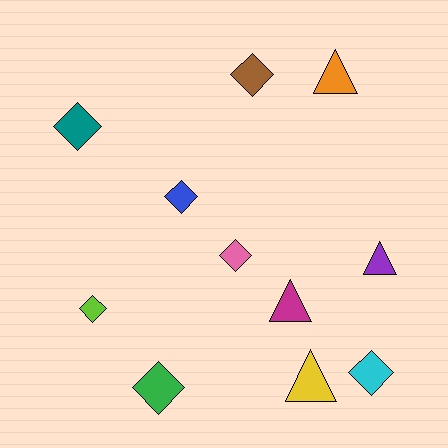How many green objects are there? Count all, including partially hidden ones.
There is 1 green object.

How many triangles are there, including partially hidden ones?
There are 4 triangles.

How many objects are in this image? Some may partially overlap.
There are 11 objects.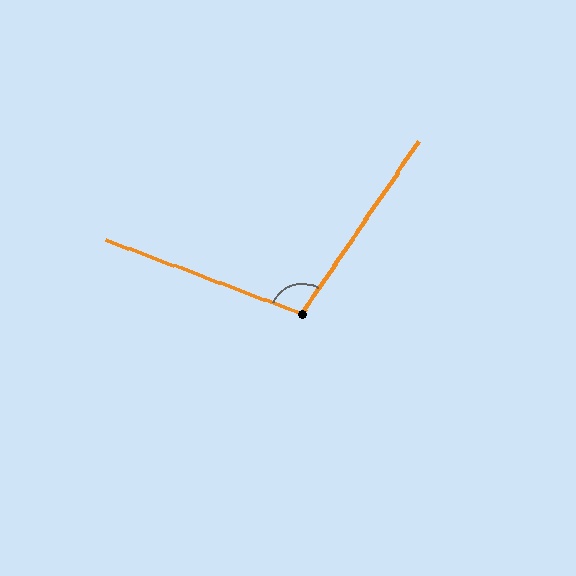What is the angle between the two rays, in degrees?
Approximately 103 degrees.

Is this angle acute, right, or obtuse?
It is obtuse.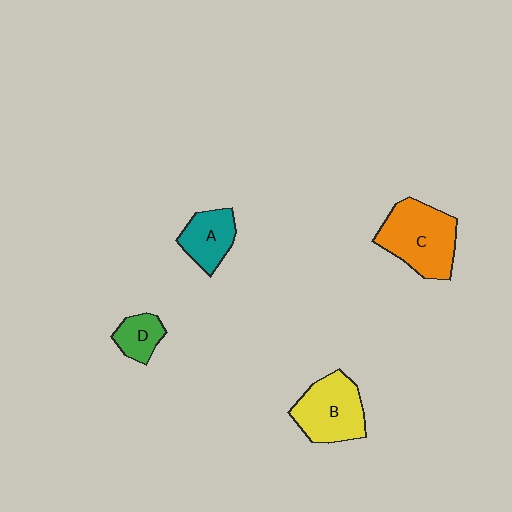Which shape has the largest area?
Shape C (orange).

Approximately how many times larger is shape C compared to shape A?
Approximately 1.8 times.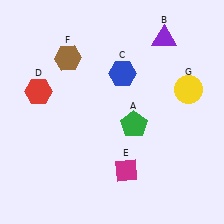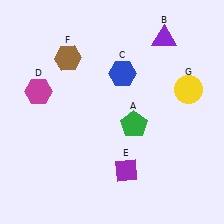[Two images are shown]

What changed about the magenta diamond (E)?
In Image 1, E is magenta. In Image 2, it changed to purple.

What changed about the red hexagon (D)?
In Image 1, D is red. In Image 2, it changed to magenta.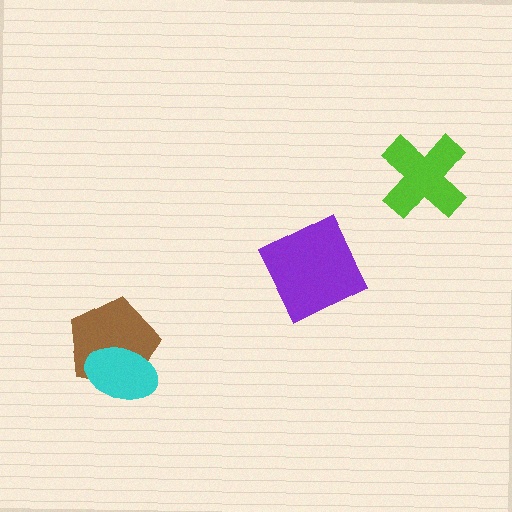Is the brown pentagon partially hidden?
Yes, it is partially covered by another shape.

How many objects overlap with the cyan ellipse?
1 object overlaps with the cyan ellipse.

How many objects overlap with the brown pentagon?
1 object overlaps with the brown pentagon.